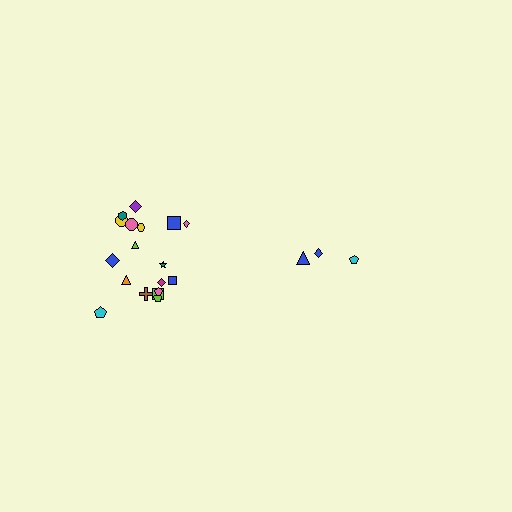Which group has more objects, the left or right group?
The left group.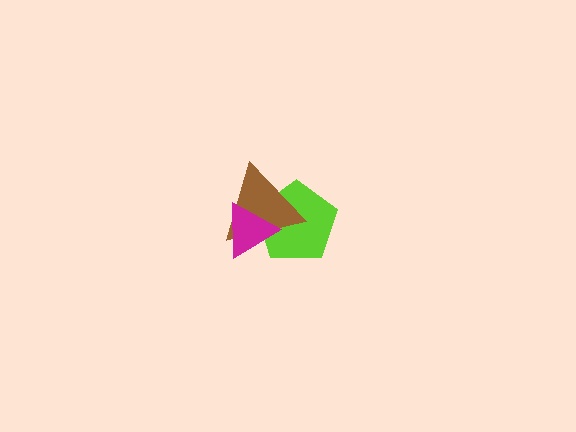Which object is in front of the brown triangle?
The magenta triangle is in front of the brown triangle.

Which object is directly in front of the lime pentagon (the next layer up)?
The brown triangle is directly in front of the lime pentagon.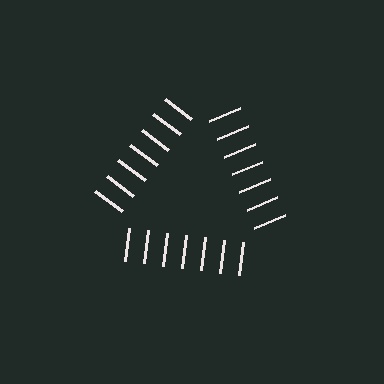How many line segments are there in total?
21 — 7 along each of the 3 edges.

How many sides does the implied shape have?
3 sides — the line-ends trace a triangle.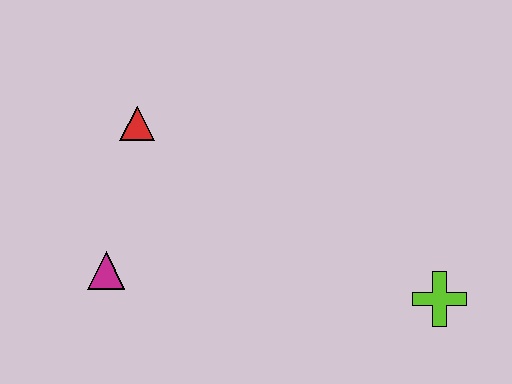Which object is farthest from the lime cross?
The red triangle is farthest from the lime cross.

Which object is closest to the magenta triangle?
The red triangle is closest to the magenta triangle.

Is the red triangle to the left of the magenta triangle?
No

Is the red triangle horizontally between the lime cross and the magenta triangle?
Yes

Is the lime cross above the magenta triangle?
No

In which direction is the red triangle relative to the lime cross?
The red triangle is to the left of the lime cross.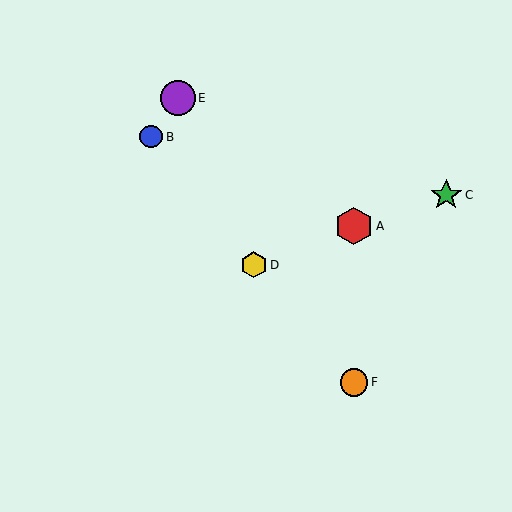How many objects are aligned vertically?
2 objects (A, F) are aligned vertically.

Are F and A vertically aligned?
Yes, both are at x≈354.